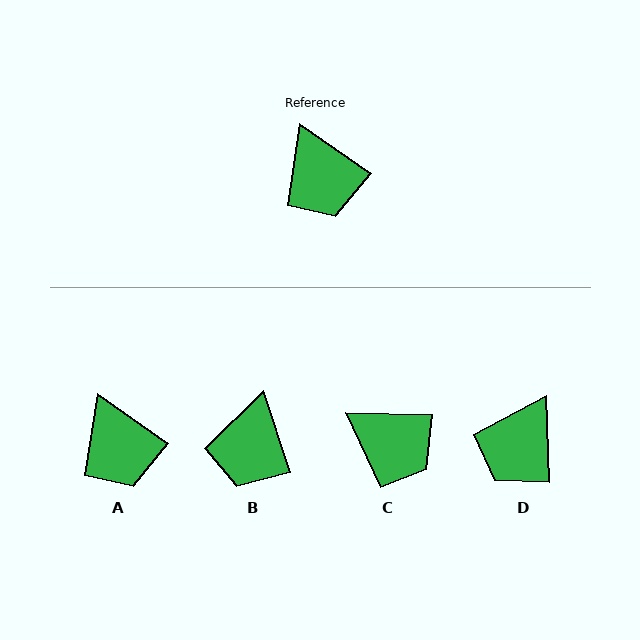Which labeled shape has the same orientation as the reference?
A.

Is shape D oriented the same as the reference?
No, it is off by about 53 degrees.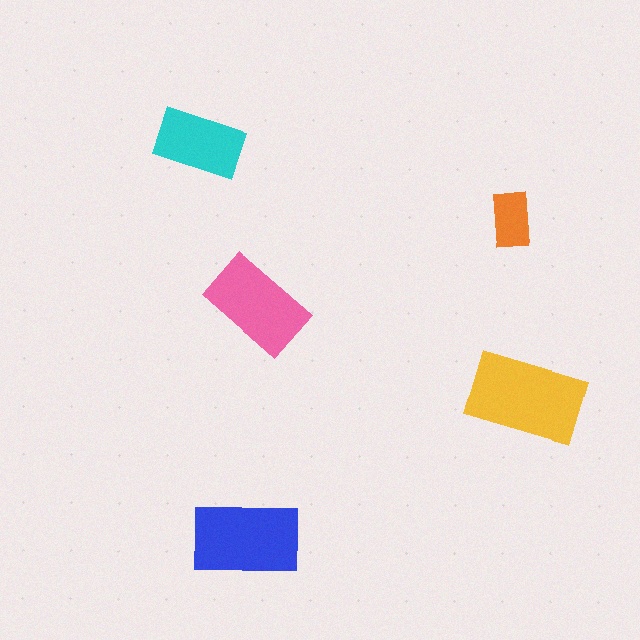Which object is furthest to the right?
The yellow rectangle is rightmost.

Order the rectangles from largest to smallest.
the yellow one, the blue one, the pink one, the cyan one, the orange one.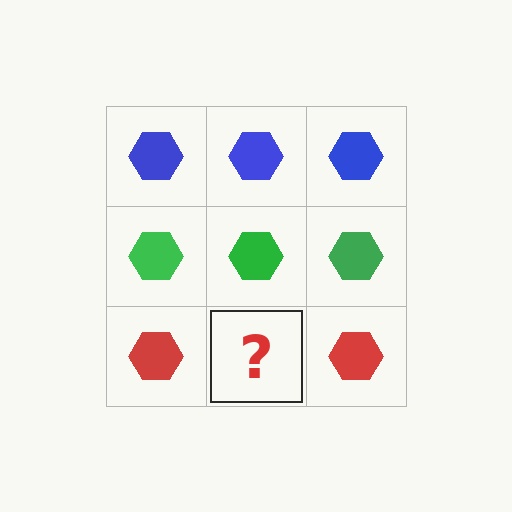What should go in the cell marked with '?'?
The missing cell should contain a red hexagon.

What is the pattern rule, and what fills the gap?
The rule is that each row has a consistent color. The gap should be filled with a red hexagon.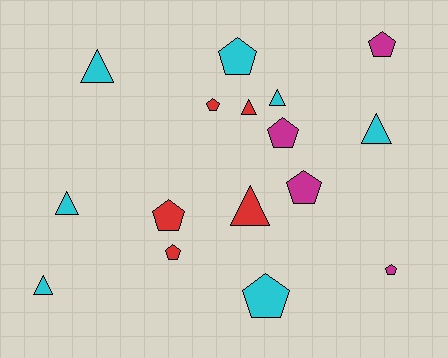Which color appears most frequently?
Cyan, with 7 objects.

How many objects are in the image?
There are 16 objects.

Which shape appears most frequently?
Pentagon, with 9 objects.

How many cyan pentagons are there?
There are 2 cyan pentagons.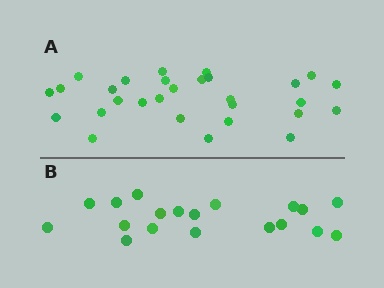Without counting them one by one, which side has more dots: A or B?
Region A (the top region) has more dots.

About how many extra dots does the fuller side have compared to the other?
Region A has roughly 10 or so more dots than region B.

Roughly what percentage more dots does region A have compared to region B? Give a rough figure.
About 55% more.